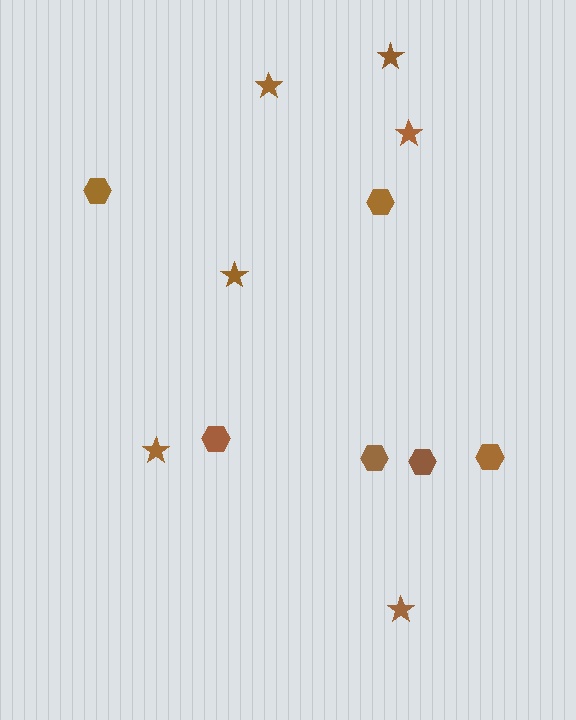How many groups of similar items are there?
There are 2 groups: one group of stars (6) and one group of hexagons (6).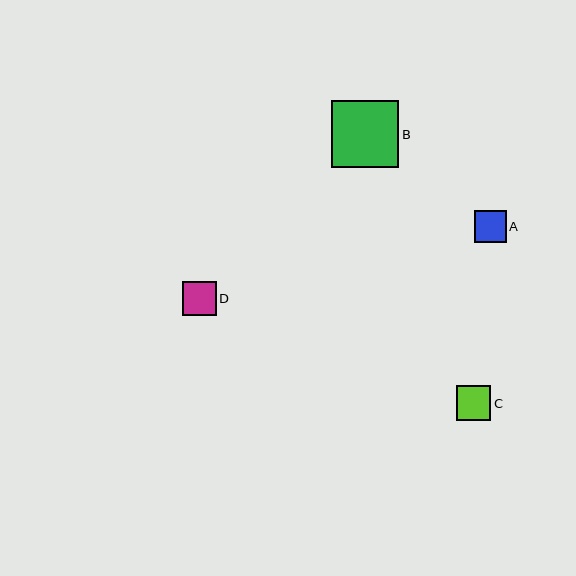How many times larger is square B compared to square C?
Square B is approximately 2.0 times the size of square C.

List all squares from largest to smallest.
From largest to smallest: B, C, D, A.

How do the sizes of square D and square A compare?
Square D and square A are approximately the same size.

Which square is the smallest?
Square A is the smallest with a size of approximately 32 pixels.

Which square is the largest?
Square B is the largest with a size of approximately 67 pixels.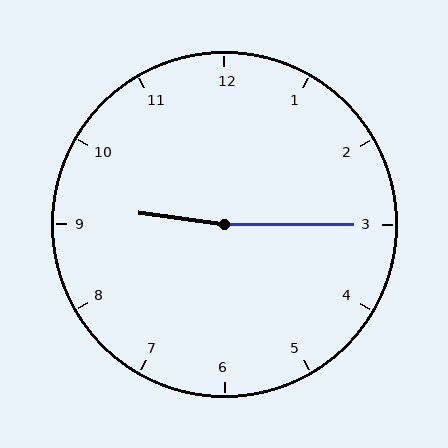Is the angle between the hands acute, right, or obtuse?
It is obtuse.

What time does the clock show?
9:15.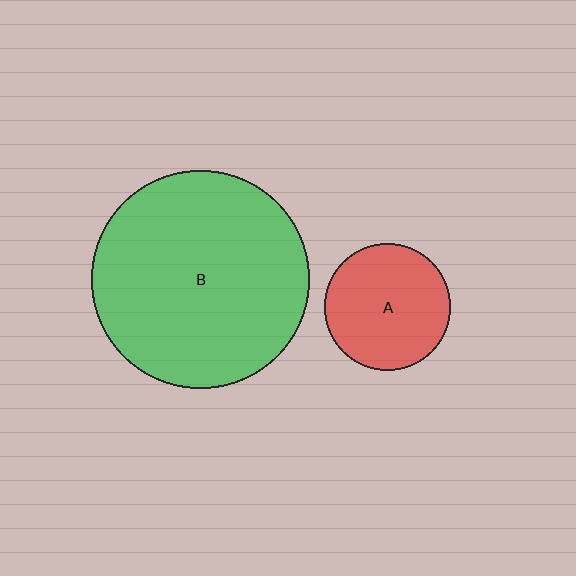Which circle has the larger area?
Circle B (green).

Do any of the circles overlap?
No, none of the circles overlap.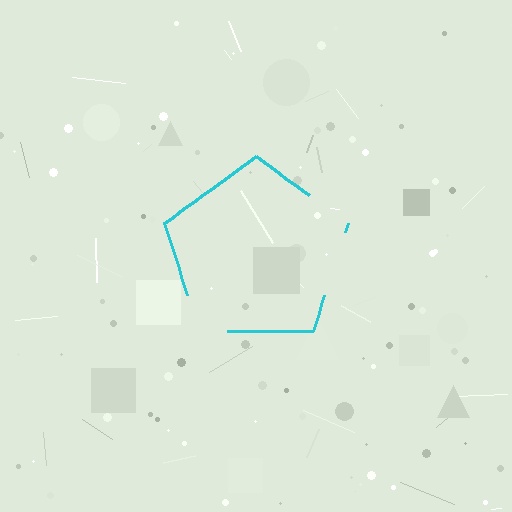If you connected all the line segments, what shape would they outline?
They would outline a pentagon.